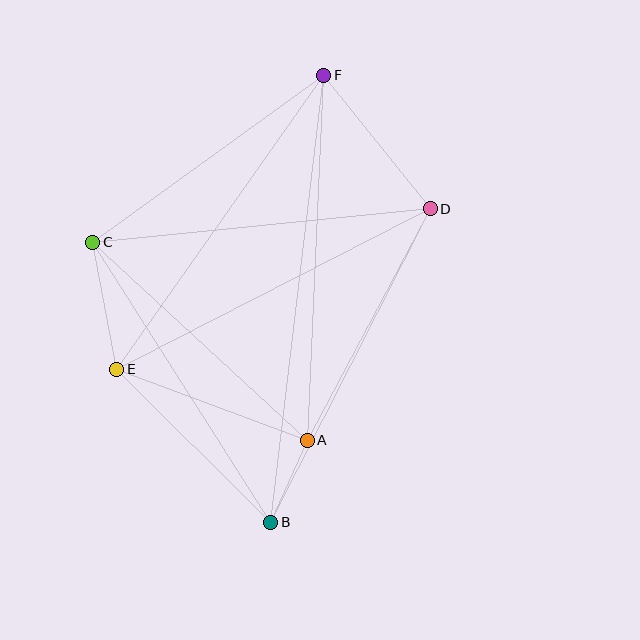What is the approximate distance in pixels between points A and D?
The distance between A and D is approximately 262 pixels.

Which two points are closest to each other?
Points A and B are closest to each other.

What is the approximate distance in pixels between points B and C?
The distance between B and C is approximately 332 pixels.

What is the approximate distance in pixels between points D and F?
The distance between D and F is approximately 171 pixels.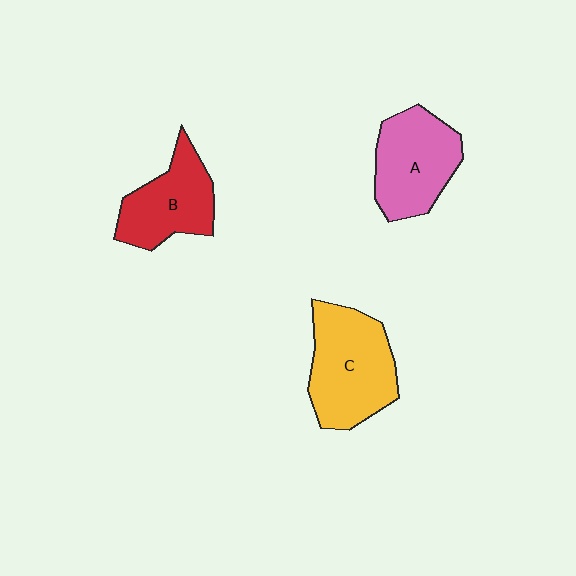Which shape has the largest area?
Shape C (yellow).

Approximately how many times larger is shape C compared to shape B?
Approximately 1.3 times.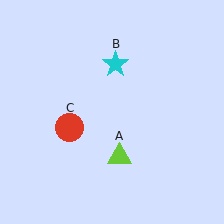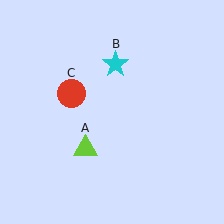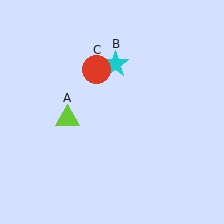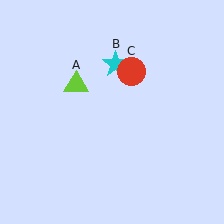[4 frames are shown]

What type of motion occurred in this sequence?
The lime triangle (object A), red circle (object C) rotated clockwise around the center of the scene.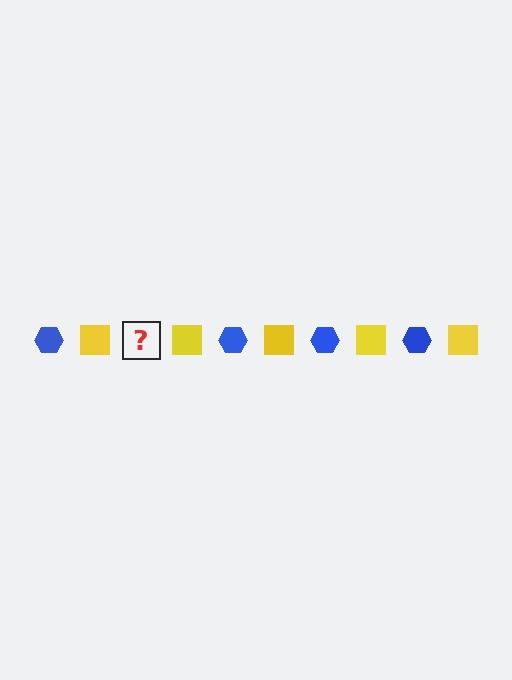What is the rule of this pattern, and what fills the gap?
The rule is that the pattern alternates between blue hexagon and yellow square. The gap should be filled with a blue hexagon.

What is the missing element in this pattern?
The missing element is a blue hexagon.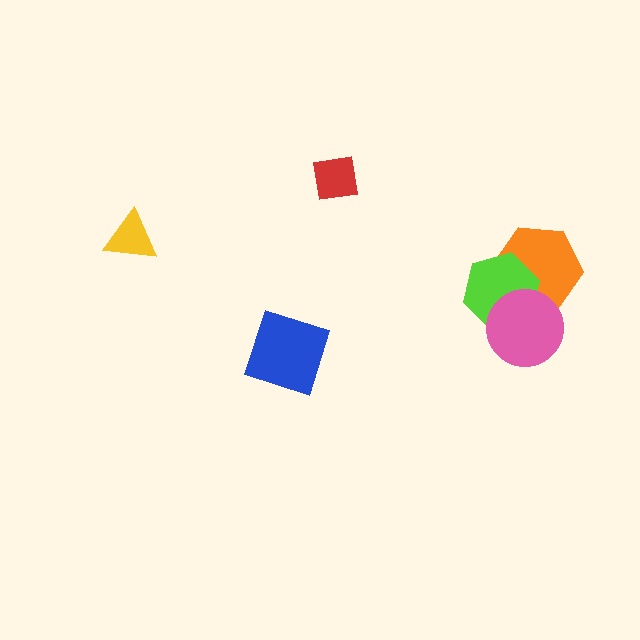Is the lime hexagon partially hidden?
Yes, it is partially covered by another shape.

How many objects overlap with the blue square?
0 objects overlap with the blue square.